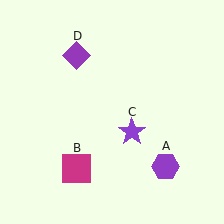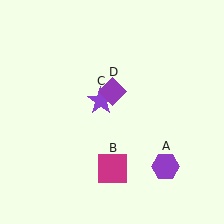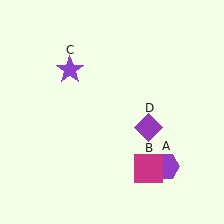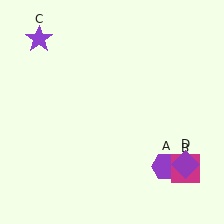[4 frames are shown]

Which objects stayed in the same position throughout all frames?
Purple hexagon (object A) remained stationary.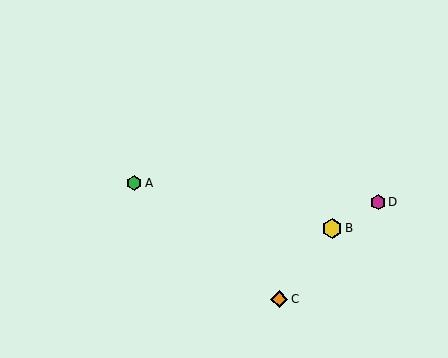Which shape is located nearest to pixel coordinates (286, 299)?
The orange diamond (labeled C) at (279, 299) is nearest to that location.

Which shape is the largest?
The yellow hexagon (labeled B) is the largest.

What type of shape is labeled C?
Shape C is an orange diamond.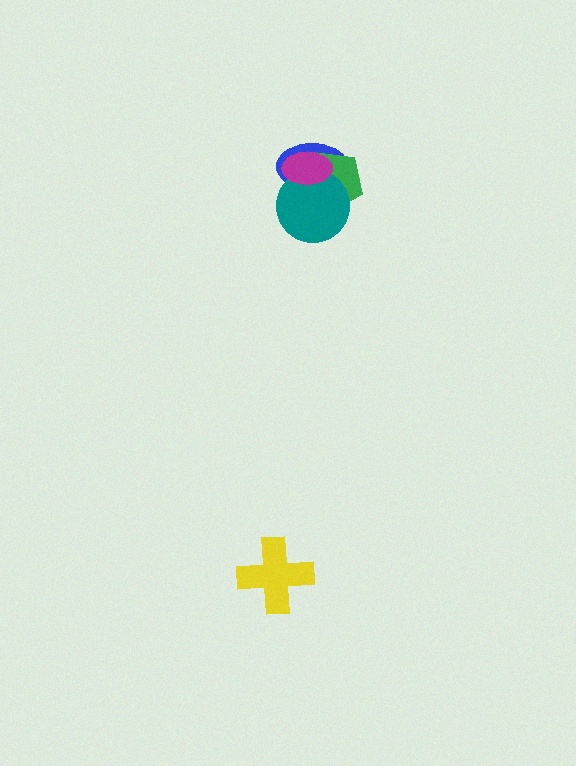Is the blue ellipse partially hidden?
Yes, it is partially covered by another shape.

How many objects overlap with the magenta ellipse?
3 objects overlap with the magenta ellipse.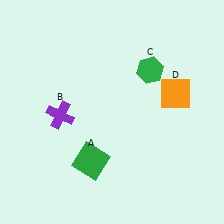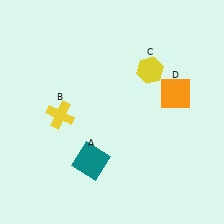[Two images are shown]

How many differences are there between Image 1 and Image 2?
There are 3 differences between the two images.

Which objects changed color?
A changed from green to teal. B changed from purple to yellow. C changed from green to yellow.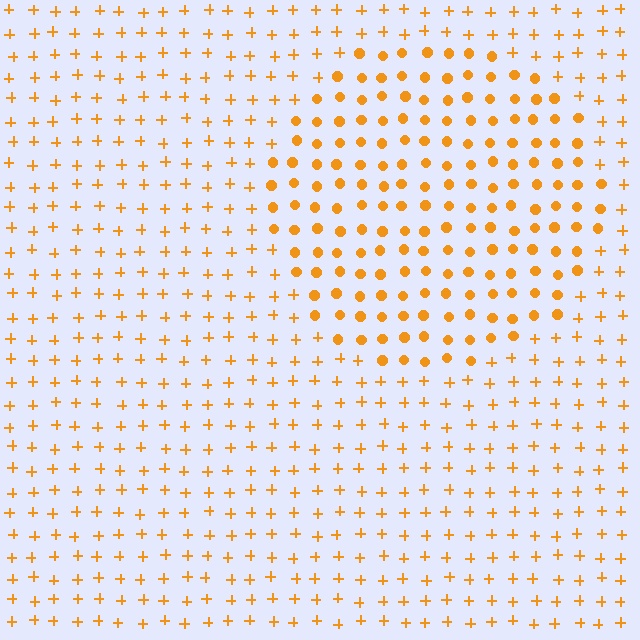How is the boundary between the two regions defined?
The boundary is defined by a change in element shape: circles inside vs. plus signs outside. All elements share the same color and spacing.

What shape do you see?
I see a circle.